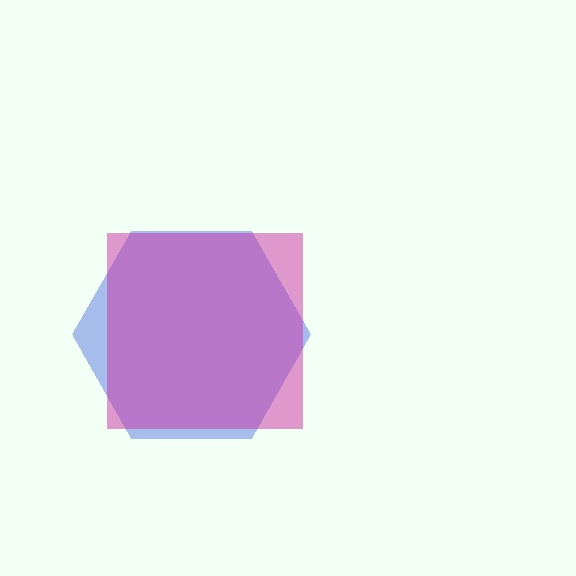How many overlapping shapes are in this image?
There are 2 overlapping shapes in the image.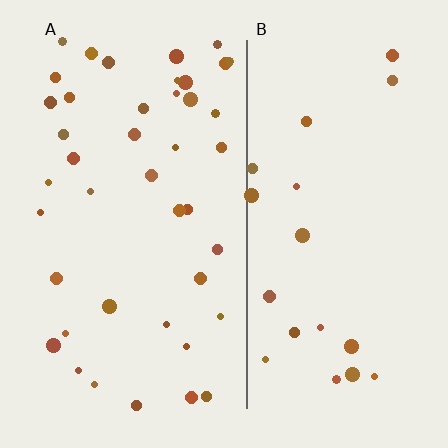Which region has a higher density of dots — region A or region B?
A (the left).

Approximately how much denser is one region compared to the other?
Approximately 2.1× — region A over region B.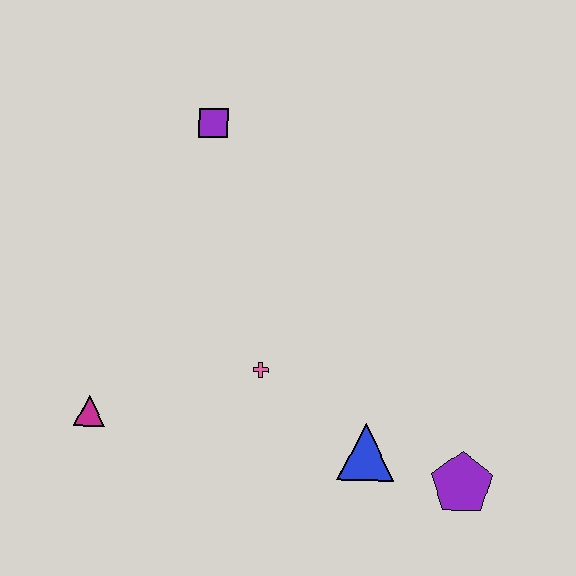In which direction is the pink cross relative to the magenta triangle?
The pink cross is to the right of the magenta triangle.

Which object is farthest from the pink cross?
The purple square is farthest from the pink cross.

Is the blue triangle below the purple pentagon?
No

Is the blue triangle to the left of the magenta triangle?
No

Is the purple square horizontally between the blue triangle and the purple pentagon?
No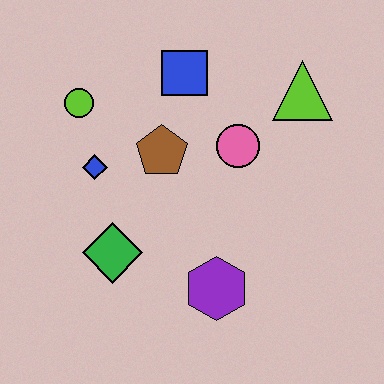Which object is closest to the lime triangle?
The pink circle is closest to the lime triangle.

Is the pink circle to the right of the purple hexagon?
Yes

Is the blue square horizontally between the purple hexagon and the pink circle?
No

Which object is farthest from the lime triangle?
The green diamond is farthest from the lime triangle.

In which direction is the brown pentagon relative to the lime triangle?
The brown pentagon is to the left of the lime triangle.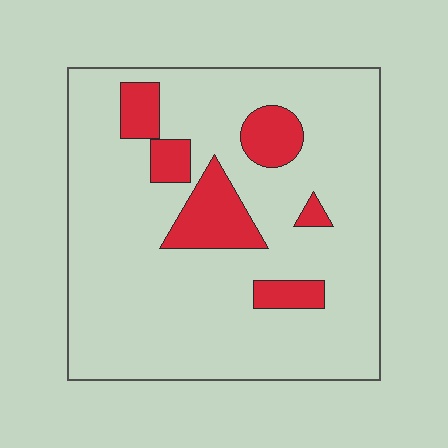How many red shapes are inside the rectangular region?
6.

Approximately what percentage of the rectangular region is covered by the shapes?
Approximately 15%.